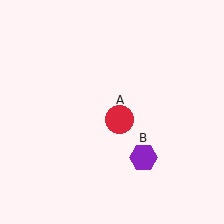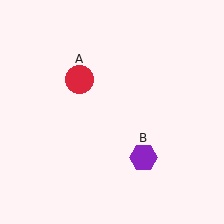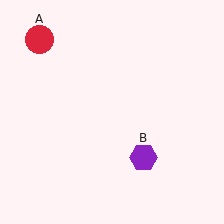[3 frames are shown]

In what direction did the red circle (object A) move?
The red circle (object A) moved up and to the left.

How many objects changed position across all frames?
1 object changed position: red circle (object A).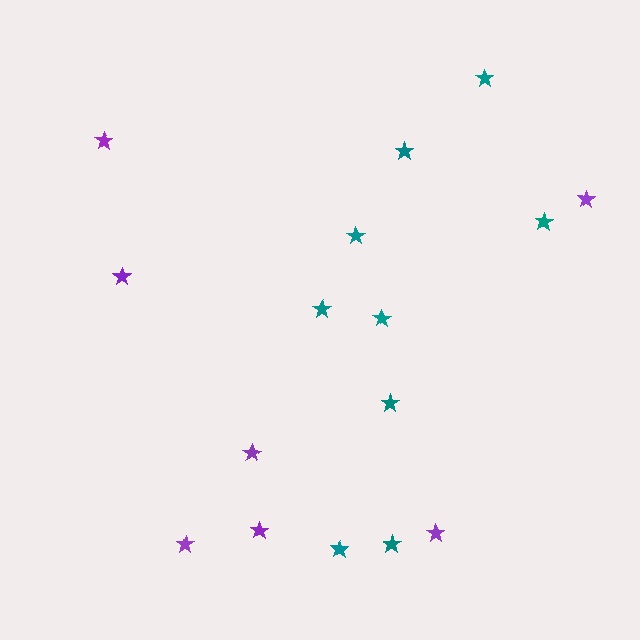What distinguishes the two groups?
There are 2 groups: one group of teal stars (9) and one group of purple stars (7).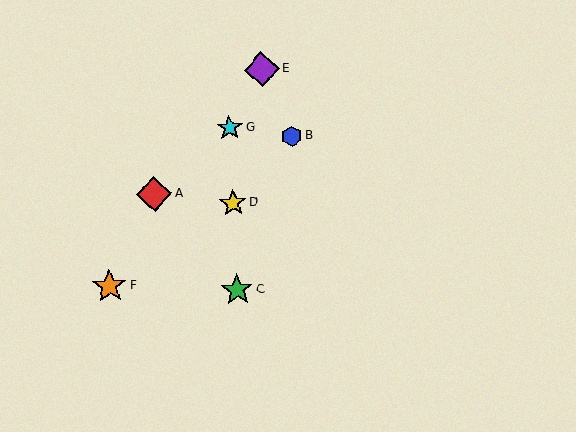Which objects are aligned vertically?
Objects C, D, G are aligned vertically.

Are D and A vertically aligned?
No, D is at x≈233 and A is at x≈154.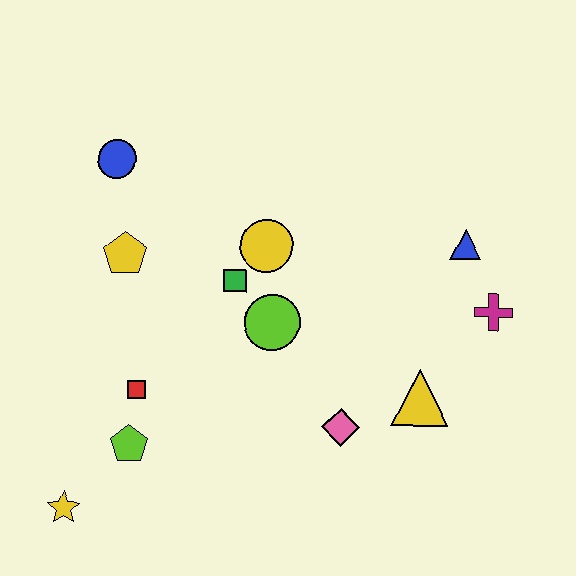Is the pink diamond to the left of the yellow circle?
No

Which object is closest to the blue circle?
The yellow pentagon is closest to the blue circle.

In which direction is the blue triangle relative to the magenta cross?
The blue triangle is above the magenta cross.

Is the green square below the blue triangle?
Yes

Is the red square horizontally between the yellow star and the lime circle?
Yes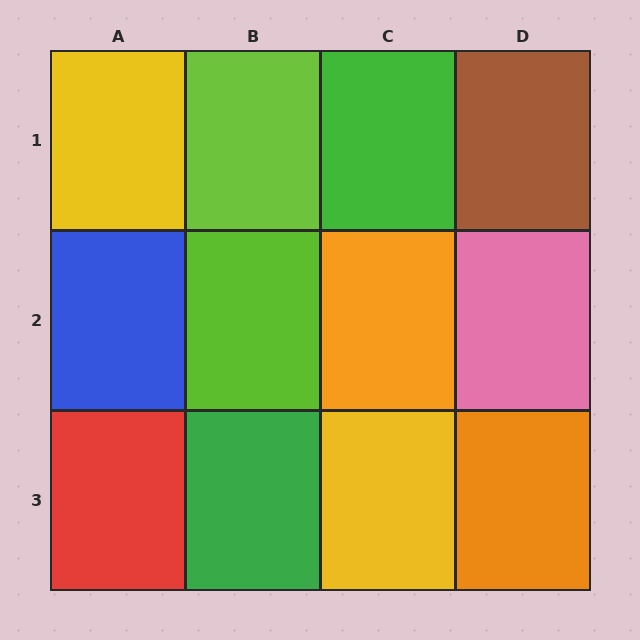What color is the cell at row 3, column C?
Yellow.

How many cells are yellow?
2 cells are yellow.